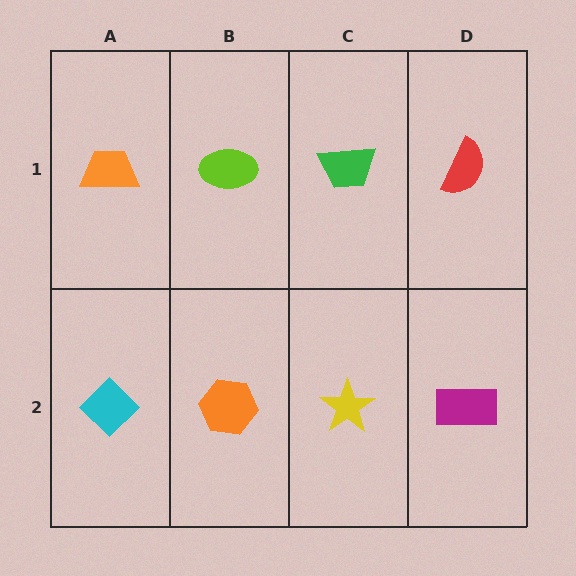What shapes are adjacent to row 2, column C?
A green trapezoid (row 1, column C), an orange hexagon (row 2, column B), a magenta rectangle (row 2, column D).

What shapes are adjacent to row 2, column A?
An orange trapezoid (row 1, column A), an orange hexagon (row 2, column B).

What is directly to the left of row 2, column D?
A yellow star.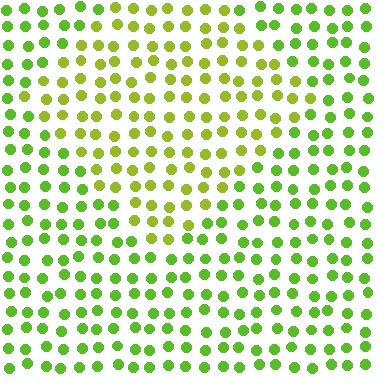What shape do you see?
I see a diamond.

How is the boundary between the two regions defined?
The boundary is defined purely by a slight shift in hue (about 25 degrees). Spacing, size, and orientation are identical on both sides.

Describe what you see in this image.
The image is filled with small lime elements in a uniform arrangement. A diamond-shaped region is visible where the elements are tinted to a slightly different hue, forming a subtle color boundary.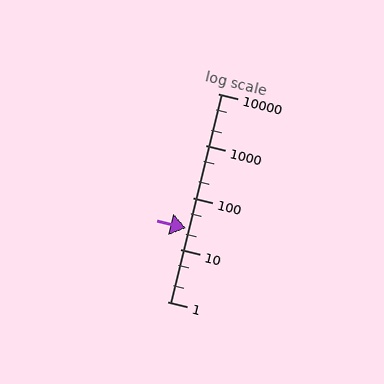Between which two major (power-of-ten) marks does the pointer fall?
The pointer is between 10 and 100.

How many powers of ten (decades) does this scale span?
The scale spans 4 decades, from 1 to 10000.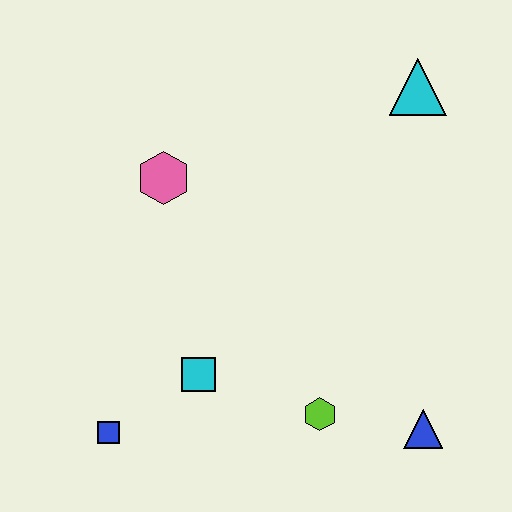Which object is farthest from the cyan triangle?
The blue square is farthest from the cyan triangle.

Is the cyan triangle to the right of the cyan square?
Yes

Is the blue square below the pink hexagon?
Yes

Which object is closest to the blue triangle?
The lime hexagon is closest to the blue triangle.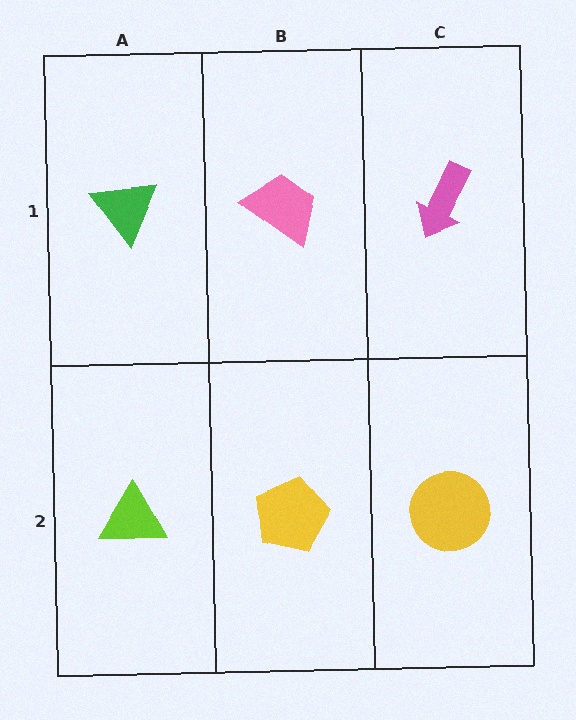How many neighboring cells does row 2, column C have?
2.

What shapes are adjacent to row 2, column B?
A pink trapezoid (row 1, column B), a lime triangle (row 2, column A), a yellow circle (row 2, column C).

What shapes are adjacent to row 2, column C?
A pink arrow (row 1, column C), a yellow pentagon (row 2, column B).